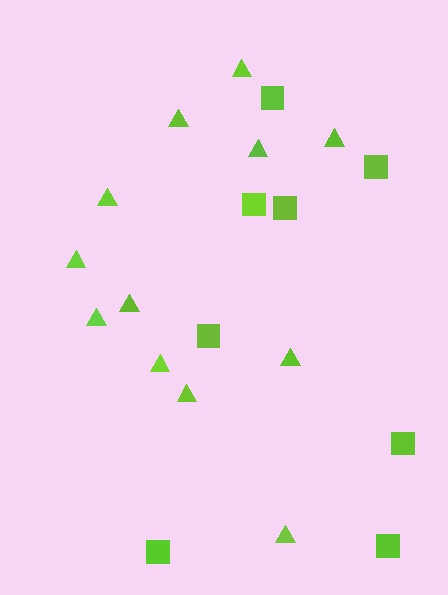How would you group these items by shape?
There are 2 groups: one group of squares (8) and one group of triangles (12).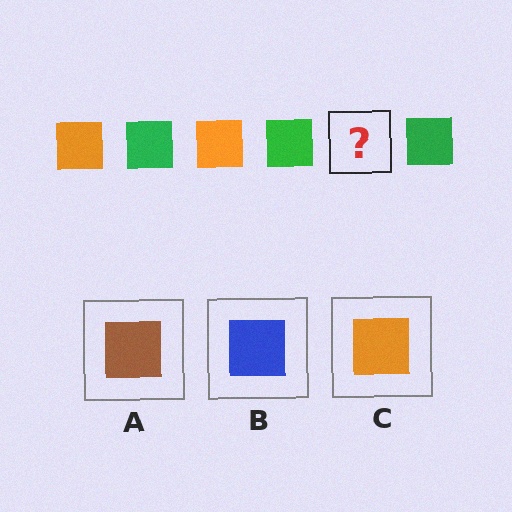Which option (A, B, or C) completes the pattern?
C.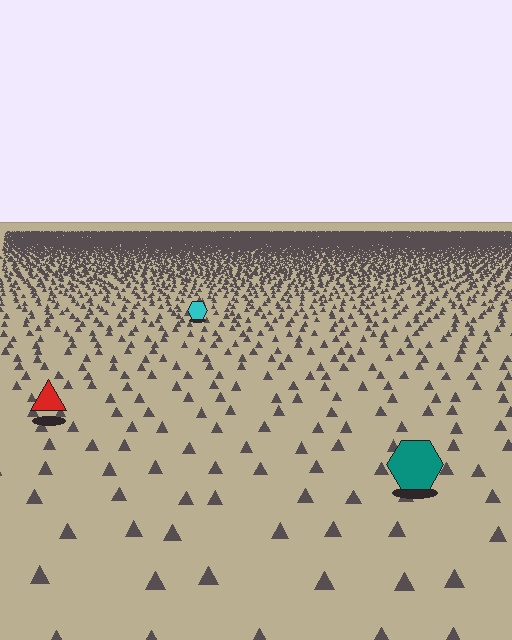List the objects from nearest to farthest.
From nearest to farthest: the teal hexagon, the red triangle, the cyan hexagon.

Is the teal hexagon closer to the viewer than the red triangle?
Yes. The teal hexagon is closer — you can tell from the texture gradient: the ground texture is coarser near it.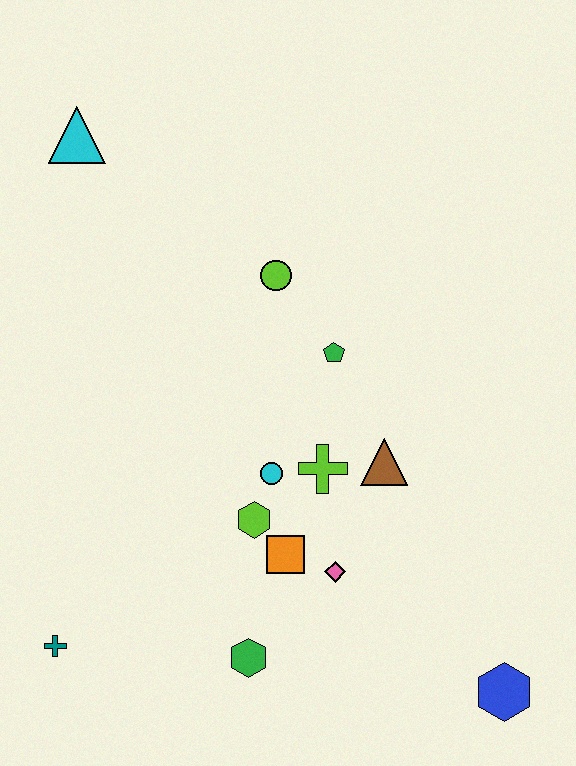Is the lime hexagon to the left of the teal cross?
No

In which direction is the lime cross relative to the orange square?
The lime cross is above the orange square.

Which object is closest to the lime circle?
The green pentagon is closest to the lime circle.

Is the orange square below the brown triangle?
Yes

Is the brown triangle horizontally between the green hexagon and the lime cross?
No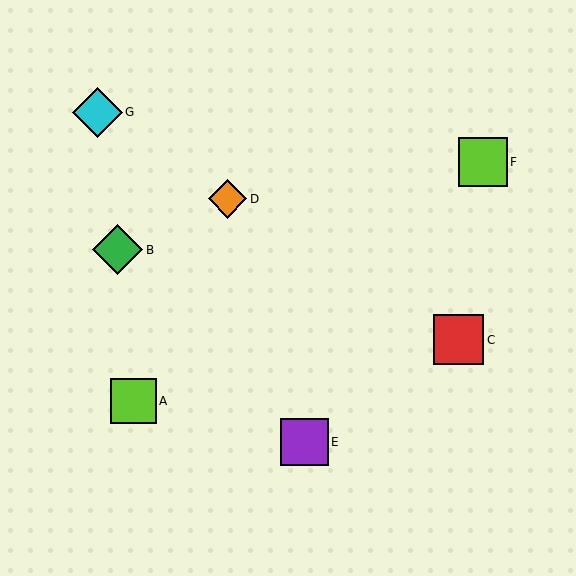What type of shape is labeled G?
Shape G is a cyan diamond.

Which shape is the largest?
The green diamond (labeled B) is the largest.